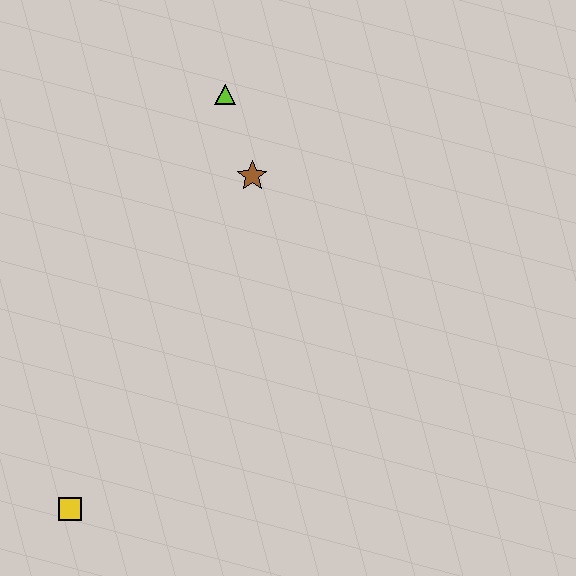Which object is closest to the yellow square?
The brown star is closest to the yellow square.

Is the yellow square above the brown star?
No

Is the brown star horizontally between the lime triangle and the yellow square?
No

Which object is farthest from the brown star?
The yellow square is farthest from the brown star.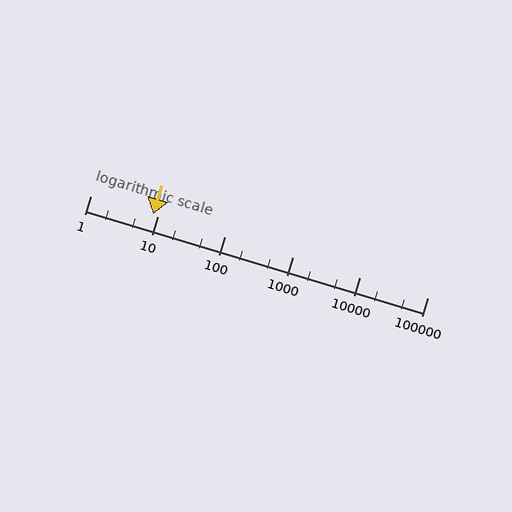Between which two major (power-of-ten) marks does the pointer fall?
The pointer is between 1 and 10.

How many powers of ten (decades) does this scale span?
The scale spans 5 decades, from 1 to 100000.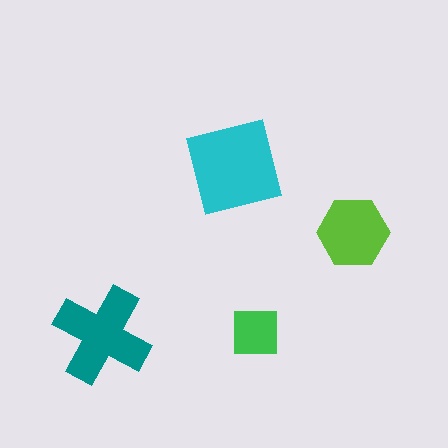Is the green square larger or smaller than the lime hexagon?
Smaller.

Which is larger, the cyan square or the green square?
The cyan square.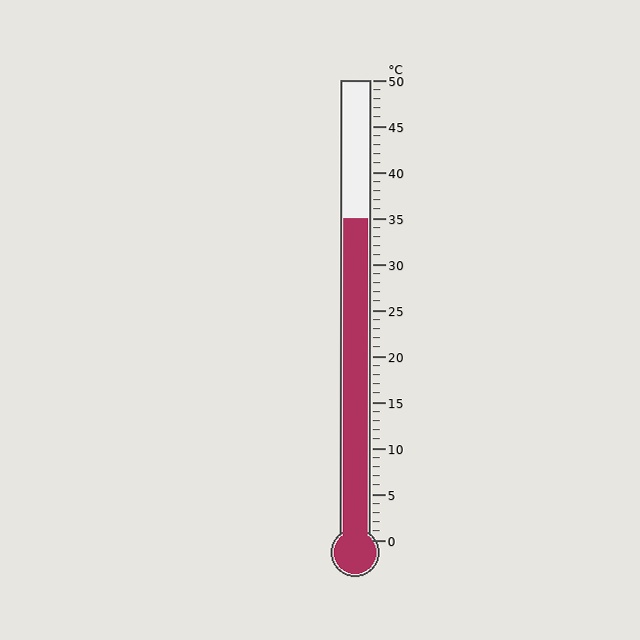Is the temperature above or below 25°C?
The temperature is above 25°C.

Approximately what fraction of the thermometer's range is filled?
The thermometer is filled to approximately 70% of its range.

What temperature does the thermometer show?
The thermometer shows approximately 35°C.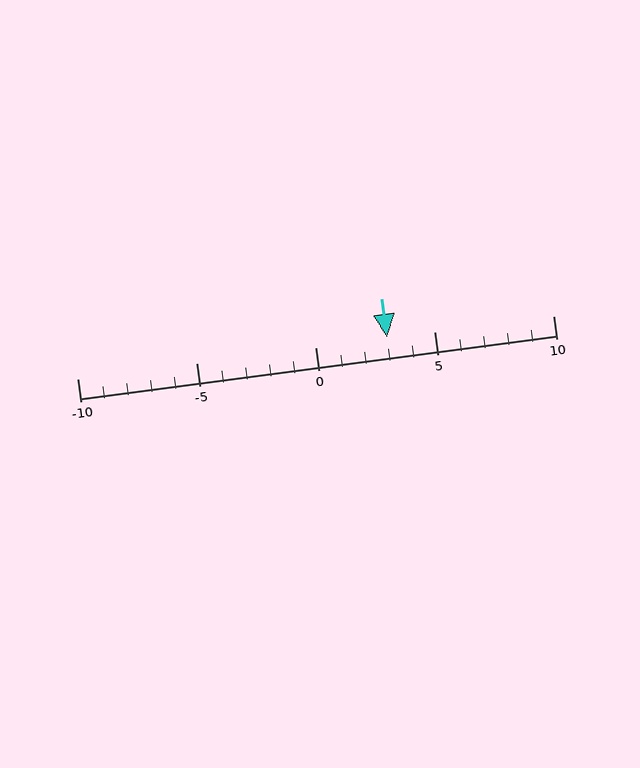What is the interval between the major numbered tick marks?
The major tick marks are spaced 5 units apart.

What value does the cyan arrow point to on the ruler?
The cyan arrow points to approximately 3.